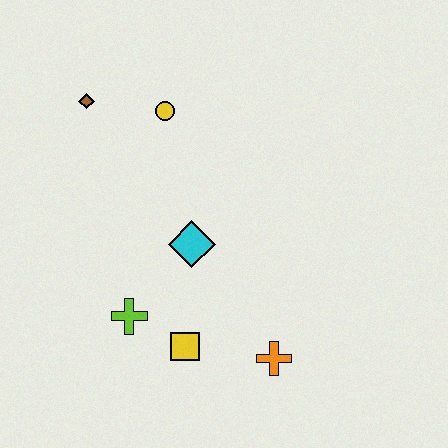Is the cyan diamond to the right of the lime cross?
Yes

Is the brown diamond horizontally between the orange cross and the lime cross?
No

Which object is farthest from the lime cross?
The brown diamond is farthest from the lime cross.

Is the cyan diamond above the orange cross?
Yes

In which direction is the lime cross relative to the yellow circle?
The lime cross is below the yellow circle.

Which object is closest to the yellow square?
The lime cross is closest to the yellow square.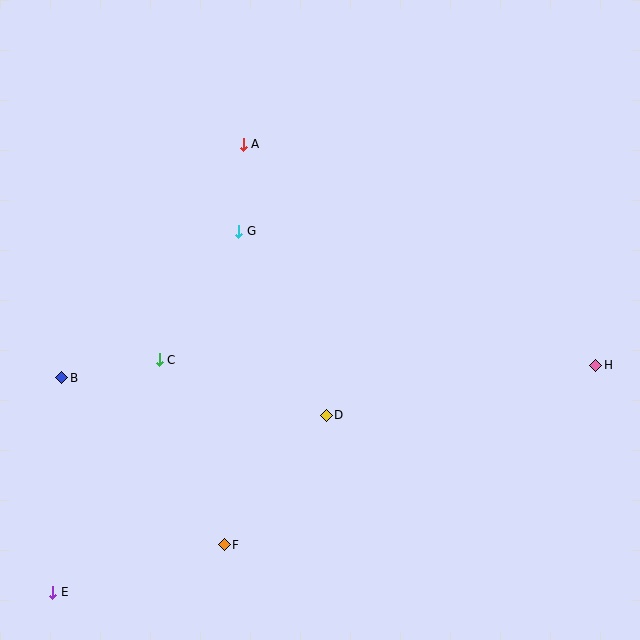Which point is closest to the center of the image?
Point D at (326, 415) is closest to the center.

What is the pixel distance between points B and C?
The distance between B and C is 99 pixels.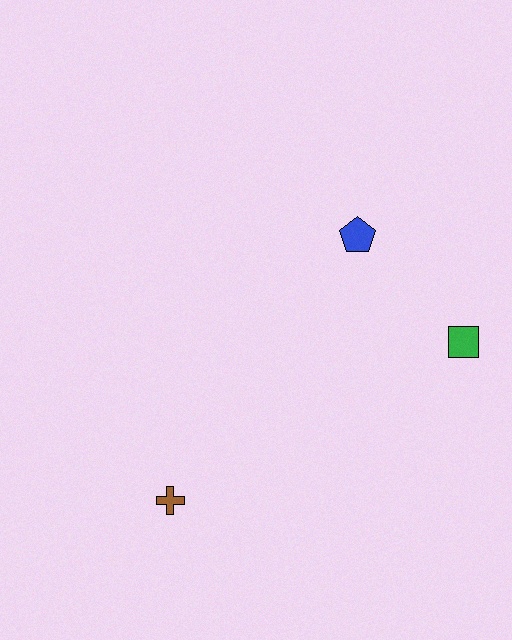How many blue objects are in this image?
There is 1 blue object.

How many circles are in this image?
There are no circles.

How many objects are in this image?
There are 3 objects.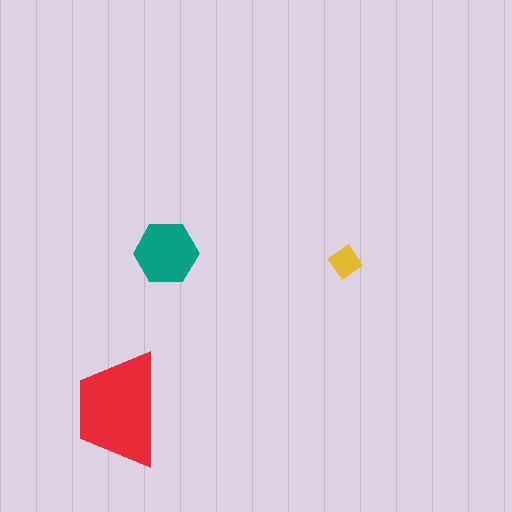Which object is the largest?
The red trapezoid.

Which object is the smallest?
The yellow diamond.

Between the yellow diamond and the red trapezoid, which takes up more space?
The red trapezoid.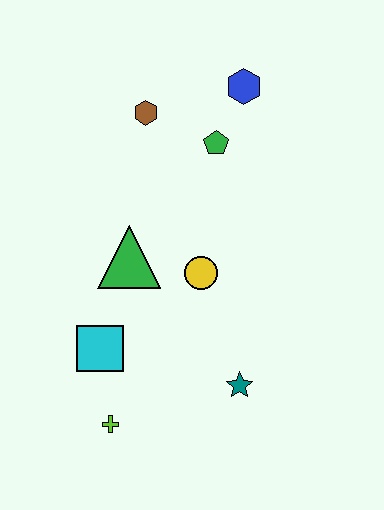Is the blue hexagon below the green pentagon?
No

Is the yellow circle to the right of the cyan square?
Yes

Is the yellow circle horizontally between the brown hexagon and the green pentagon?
Yes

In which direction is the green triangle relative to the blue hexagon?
The green triangle is below the blue hexagon.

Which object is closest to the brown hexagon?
The green pentagon is closest to the brown hexagon.